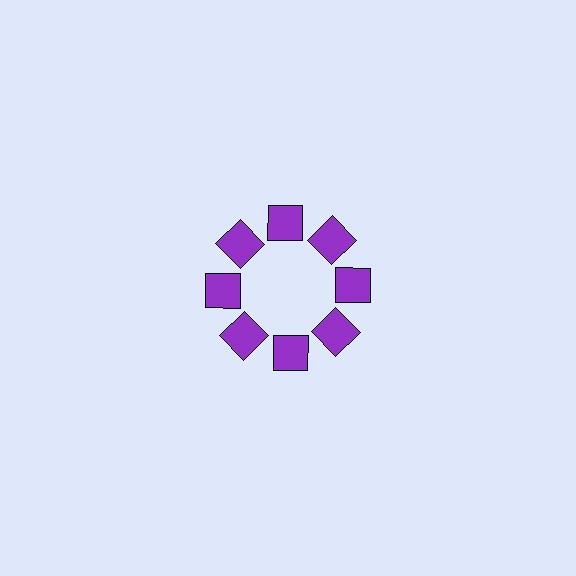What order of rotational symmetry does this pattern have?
This pattern has 8-fold rotational symmetry.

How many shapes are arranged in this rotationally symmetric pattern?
There are 8 shapes, arranged in 8 groups of 1.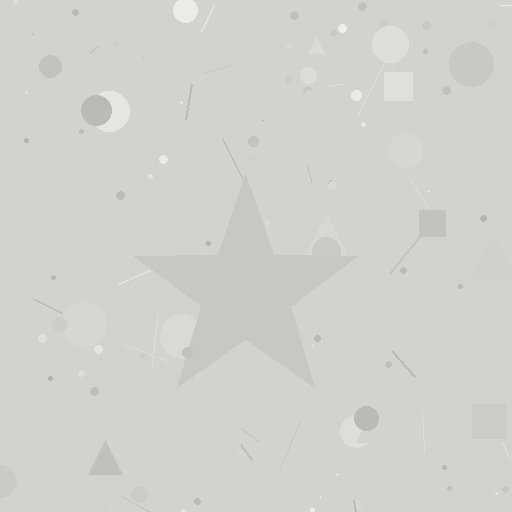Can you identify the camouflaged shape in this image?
The camouflaged shape is a star.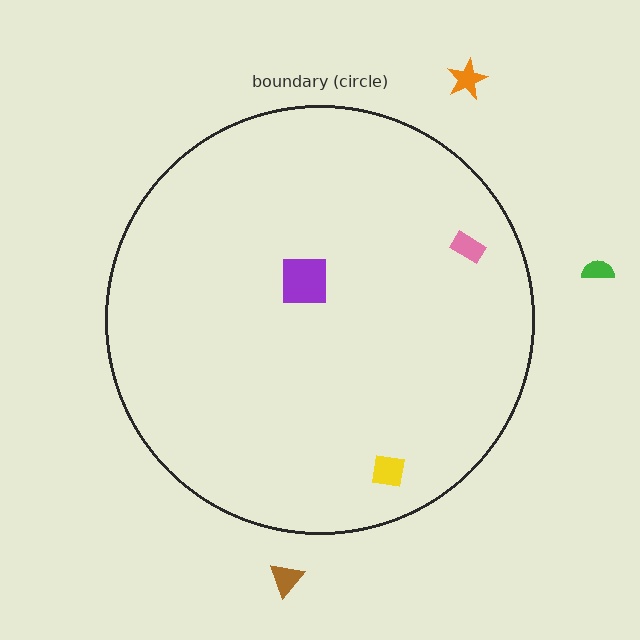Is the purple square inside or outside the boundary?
Inside.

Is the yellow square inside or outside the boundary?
Inside.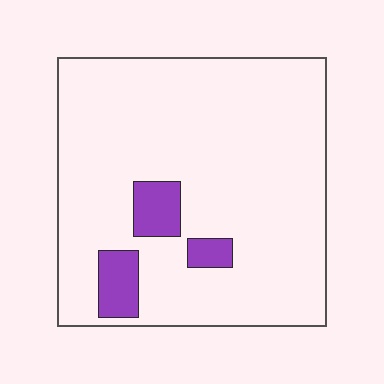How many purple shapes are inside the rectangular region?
3.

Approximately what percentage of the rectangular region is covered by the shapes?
Approximately 10%.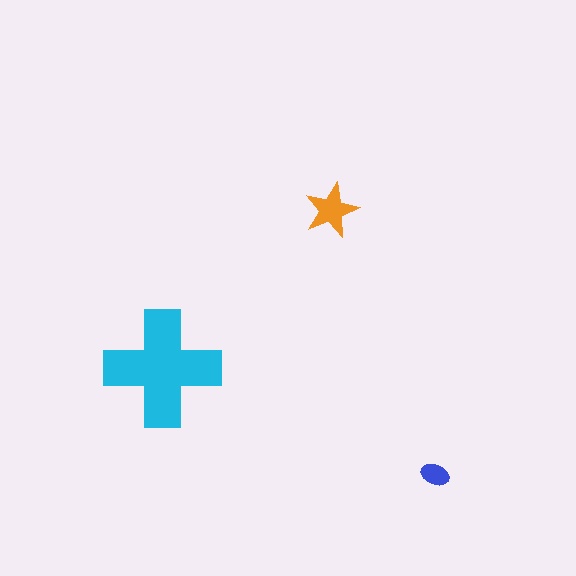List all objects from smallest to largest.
The blue ellipse, the orange star, the cyan cross.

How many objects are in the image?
There are 3 objects in the image.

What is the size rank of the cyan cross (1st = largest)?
1st.